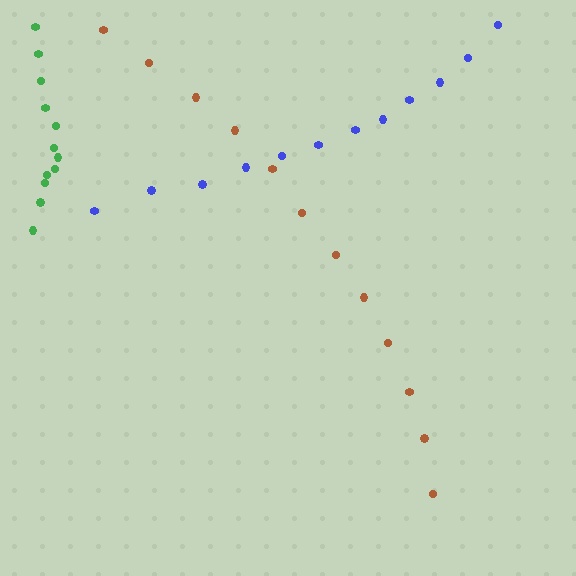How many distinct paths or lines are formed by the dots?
There are 3 distinct paths.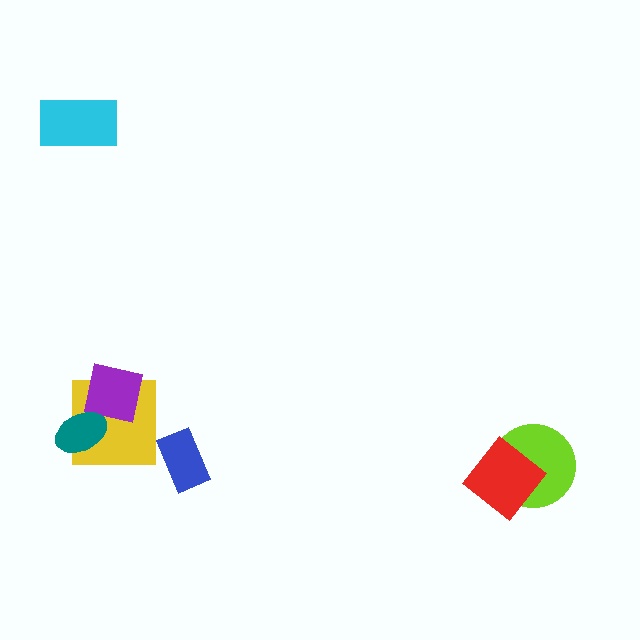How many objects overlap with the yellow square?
2 objects overlap with the yellow square.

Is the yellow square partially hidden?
Yes, it is partially covered by another shape.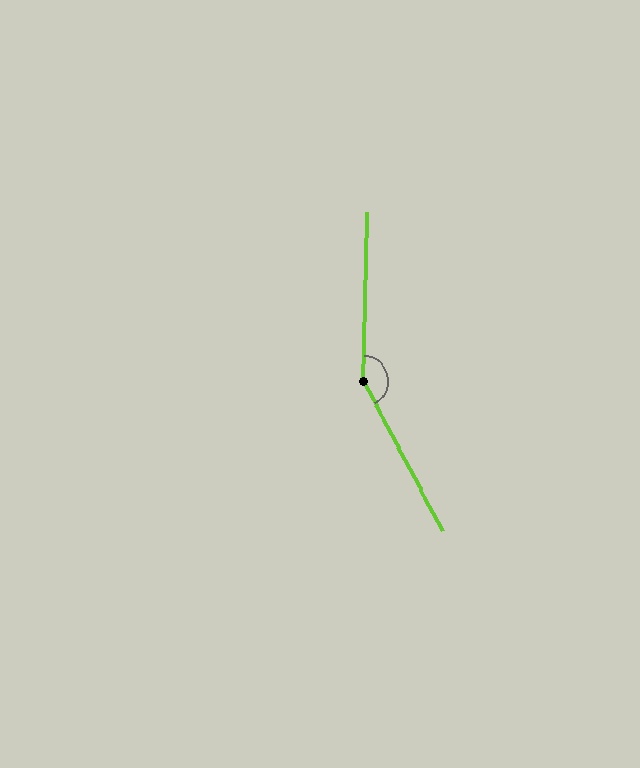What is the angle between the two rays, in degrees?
Approximately 151 degrees.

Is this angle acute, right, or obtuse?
It is obtuse.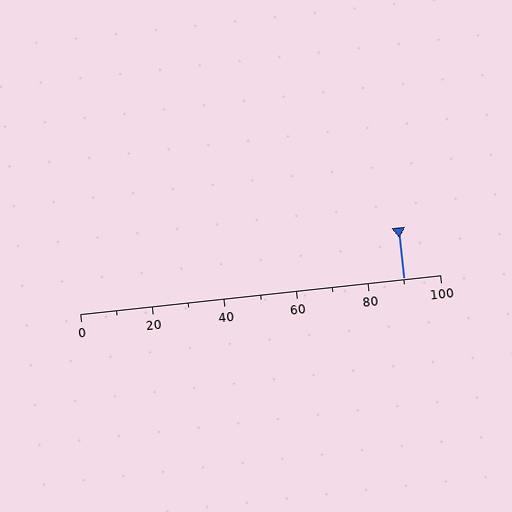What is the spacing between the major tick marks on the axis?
The major ticks are spaced 20 apart.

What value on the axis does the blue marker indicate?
The marker indicates approximately 90.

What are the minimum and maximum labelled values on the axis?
The axis runs from 0 to 100.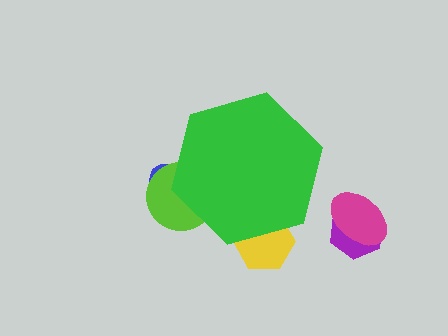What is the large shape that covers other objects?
A green hexagon.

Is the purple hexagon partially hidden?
No, the purple hexagon is fully visible.